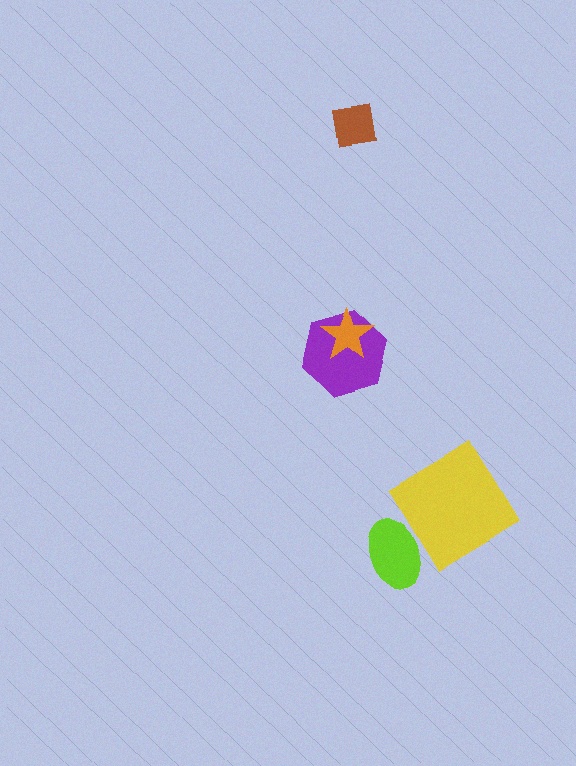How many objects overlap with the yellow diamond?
0 objects overlap with the yellow diamond.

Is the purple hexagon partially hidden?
Yes, it is partially covered by another shape.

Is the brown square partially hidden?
No, no other shape covers it.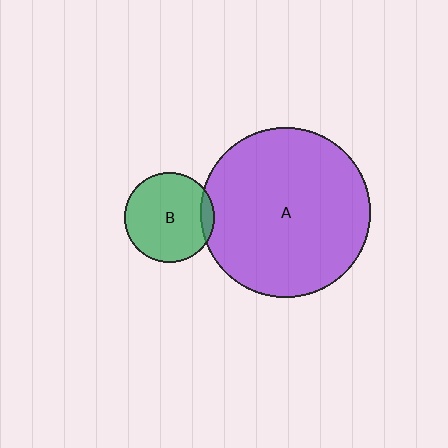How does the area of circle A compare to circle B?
Approximately 3.5 times.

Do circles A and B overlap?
Yes.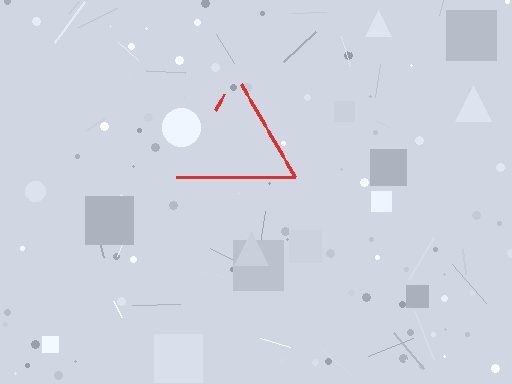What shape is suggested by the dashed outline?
The dashed outline suggests a triangle.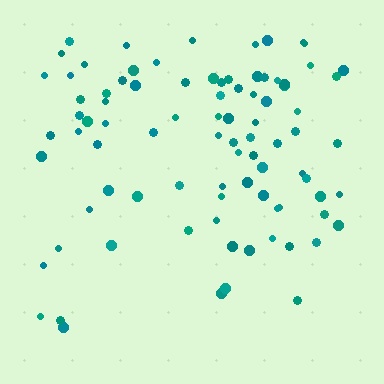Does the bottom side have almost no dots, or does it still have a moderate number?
Still a moderate number, just noticeably fewer than the top.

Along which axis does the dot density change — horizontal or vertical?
Vertical.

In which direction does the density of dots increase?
From bottom to top, with the top side densest.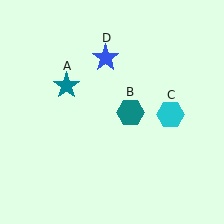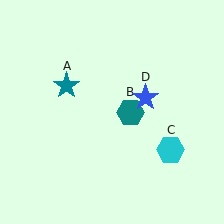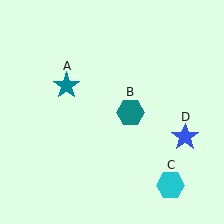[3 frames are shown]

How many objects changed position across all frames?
2 objects changed position: cyan hexagon (object C), blue star (object D).